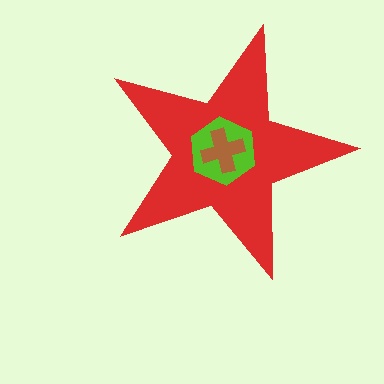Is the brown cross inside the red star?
Yes.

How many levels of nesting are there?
3.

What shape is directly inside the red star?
The lime hexagon.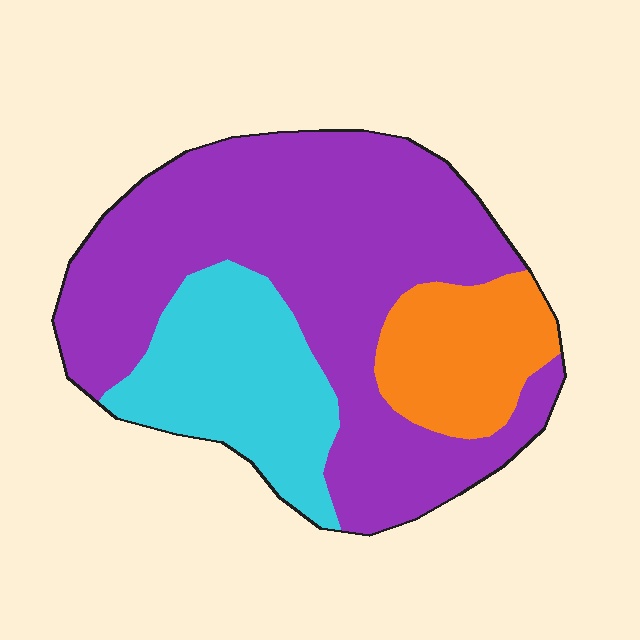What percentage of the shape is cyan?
Cyan takes up about one quarter (1/4) of the shape.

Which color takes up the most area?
Purple, at roughly 60%.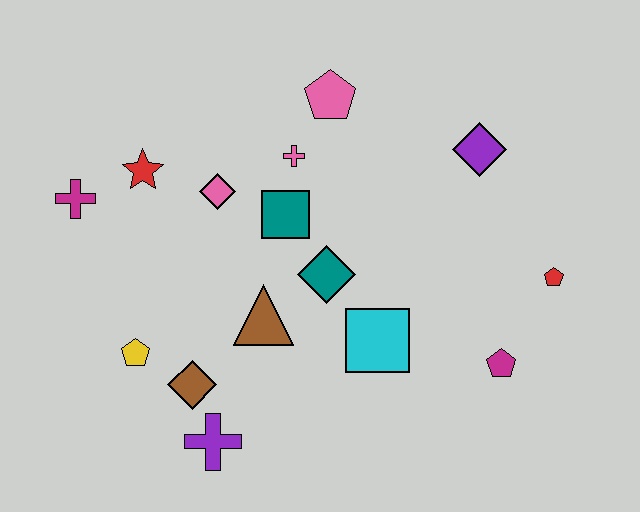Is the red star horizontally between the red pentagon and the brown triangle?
No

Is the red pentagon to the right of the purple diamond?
Yes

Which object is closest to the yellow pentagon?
The brown diamond is closest to the yellow pentagon.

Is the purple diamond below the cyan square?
No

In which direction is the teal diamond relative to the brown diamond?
The teal diamond is to the right of the brown diamond.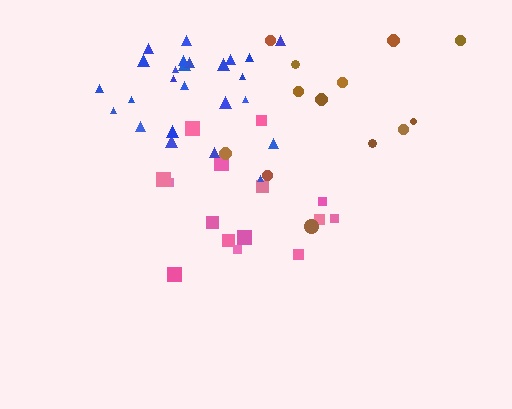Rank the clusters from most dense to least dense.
blue, pink, brown.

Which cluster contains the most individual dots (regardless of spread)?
Blue (25).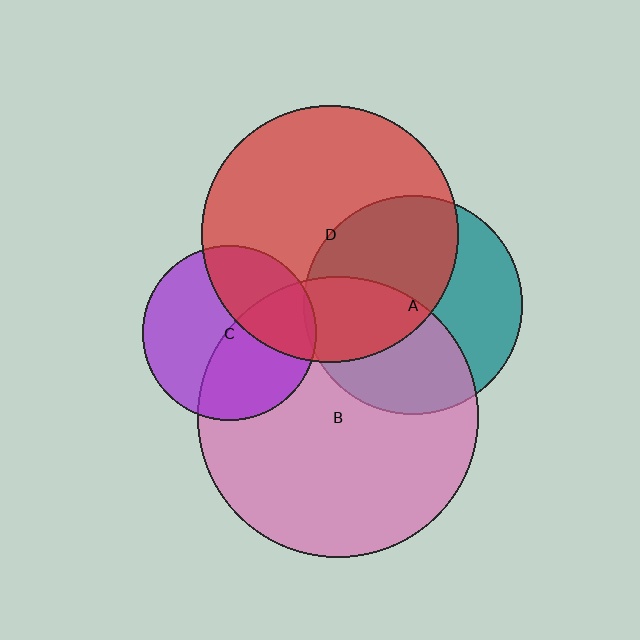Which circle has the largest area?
Circle B (pink).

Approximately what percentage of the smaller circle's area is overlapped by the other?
Approximately 35%.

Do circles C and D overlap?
Yes.